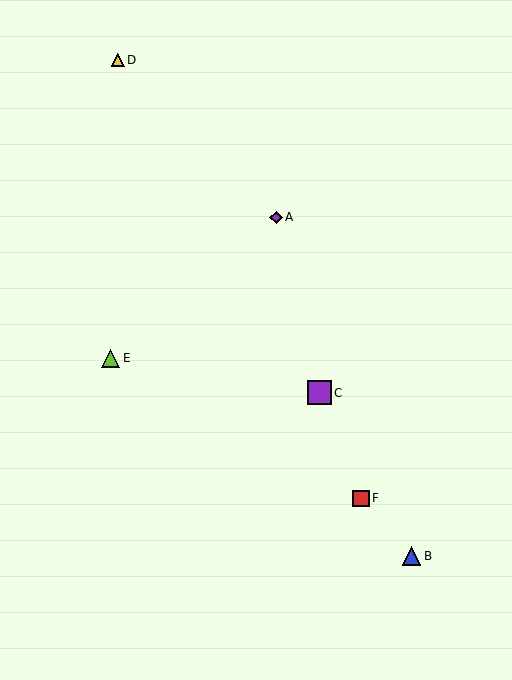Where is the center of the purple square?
The center of the purple square is at (319, 393).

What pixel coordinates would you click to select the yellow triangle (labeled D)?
Click at (118, 60) to select the yellow triangle D.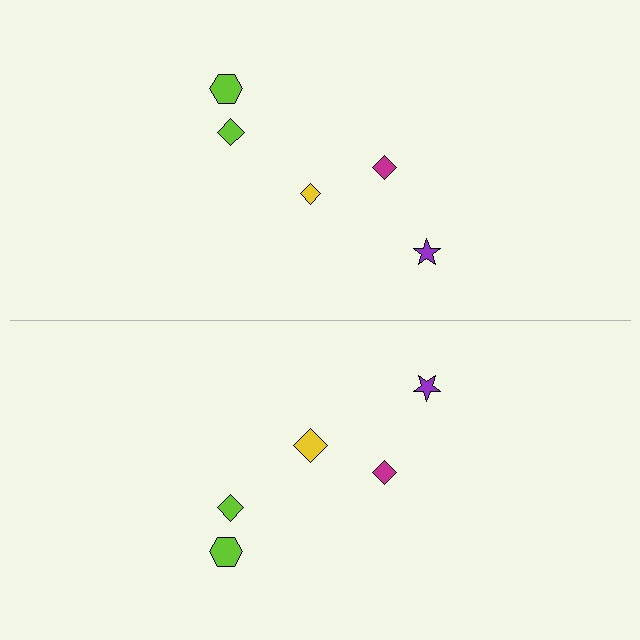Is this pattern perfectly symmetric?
No, the pattern is not perfectly symmetric. The yellow diamond on the bottom side has a different size than its mirror counterpart.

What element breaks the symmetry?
The yellow diamond on the bottom side has a different size than its mirror counterpart.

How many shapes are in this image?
There are 10 shapes in this image.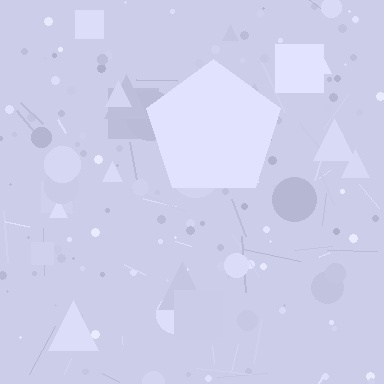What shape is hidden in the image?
A pentagon is hidden in the image.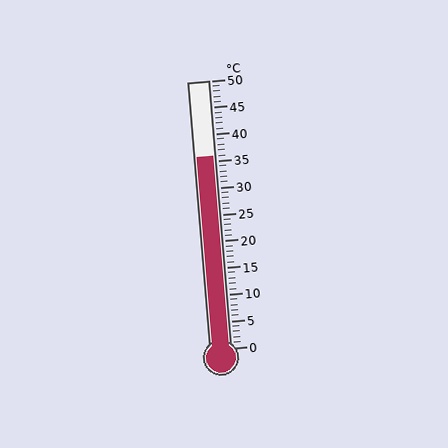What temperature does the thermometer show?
The thermometer shows approximately 36°C.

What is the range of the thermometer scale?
The thermometer scale ranges from 0°C to 50°C.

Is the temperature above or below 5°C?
The temperature is above 5°C.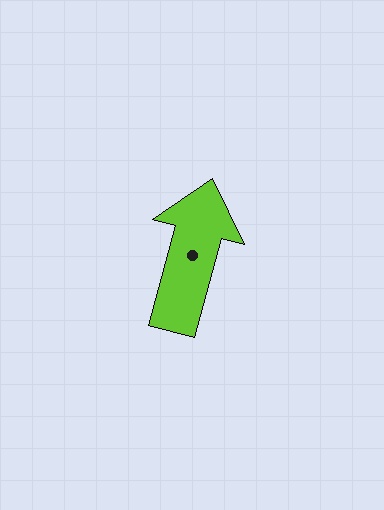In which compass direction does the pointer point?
North.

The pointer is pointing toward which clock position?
Roughly 12 o'clock.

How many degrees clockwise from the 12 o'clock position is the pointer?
Approximately 15 degrees.